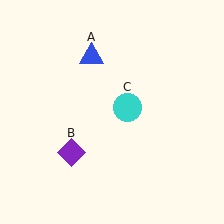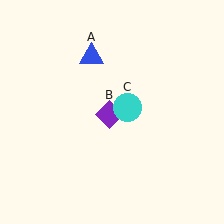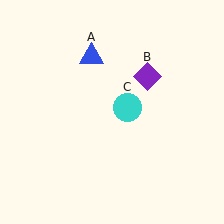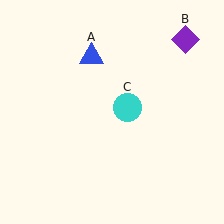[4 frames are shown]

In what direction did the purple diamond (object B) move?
The purple diamond (object B) moved up and to the right.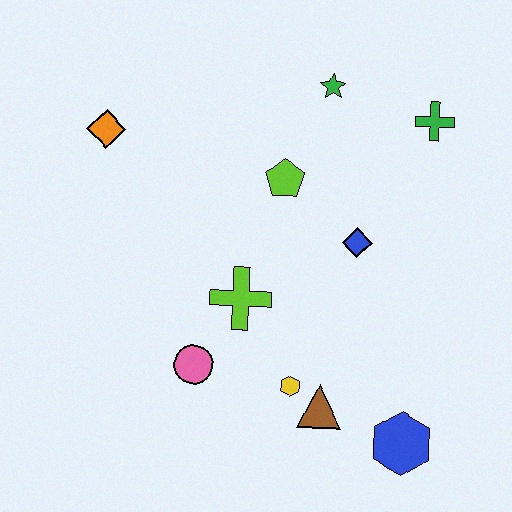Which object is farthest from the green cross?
The pink circle is farthest from the green cross.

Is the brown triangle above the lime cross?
No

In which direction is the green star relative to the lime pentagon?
The green star is above the lime pentagon.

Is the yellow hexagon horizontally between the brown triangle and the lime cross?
Yes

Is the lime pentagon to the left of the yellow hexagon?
Yes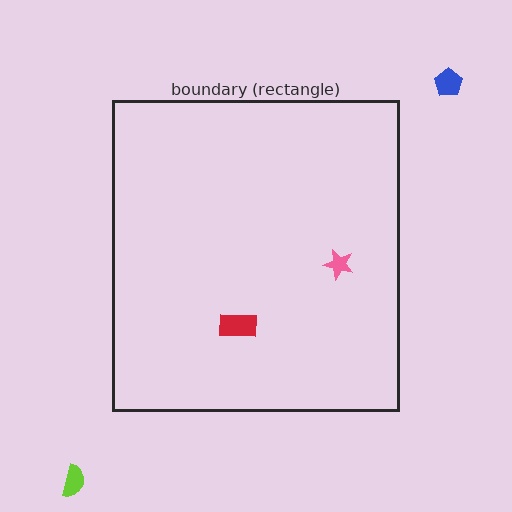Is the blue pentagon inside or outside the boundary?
Outside.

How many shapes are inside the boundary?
2 inside, 2 outside.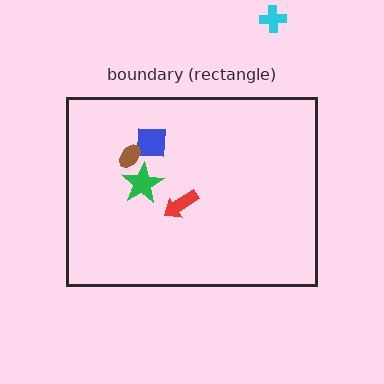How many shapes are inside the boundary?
4 inside, 1 outside.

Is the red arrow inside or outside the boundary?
Inside.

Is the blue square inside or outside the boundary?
Inside.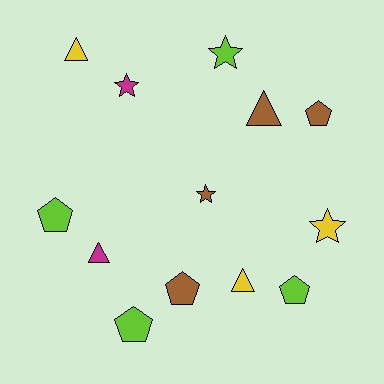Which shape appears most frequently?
Pentagon, with 5 objects.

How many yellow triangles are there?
There are 2 yellow triangles.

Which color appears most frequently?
Lime, with 4 objects.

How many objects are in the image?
There are 13 objects.